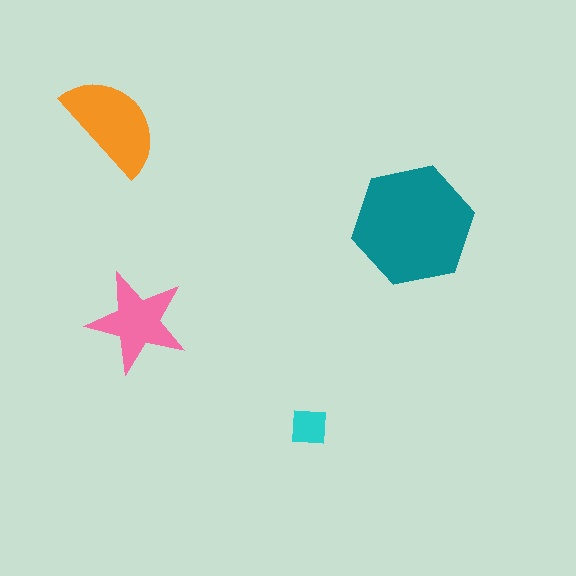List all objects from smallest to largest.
The cyan square, the pink star, the orange semicircle, the teal hexagon.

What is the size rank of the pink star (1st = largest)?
3rd.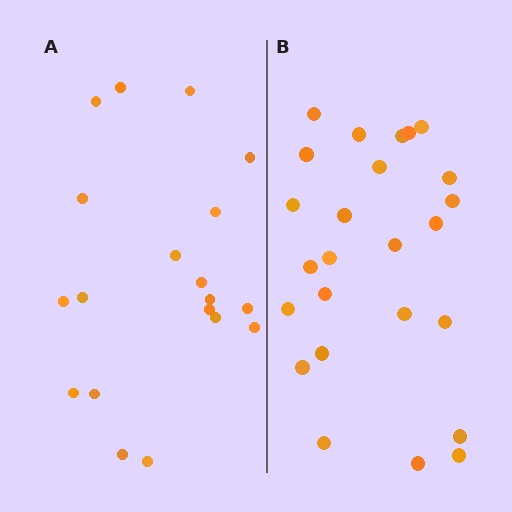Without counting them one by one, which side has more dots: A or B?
Region B (the right region) has more dots.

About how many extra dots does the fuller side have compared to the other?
Region B has about 6 more dots than region A.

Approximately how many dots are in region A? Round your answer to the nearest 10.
About 20 dots. (The exact count is 19, which rounds to 20.)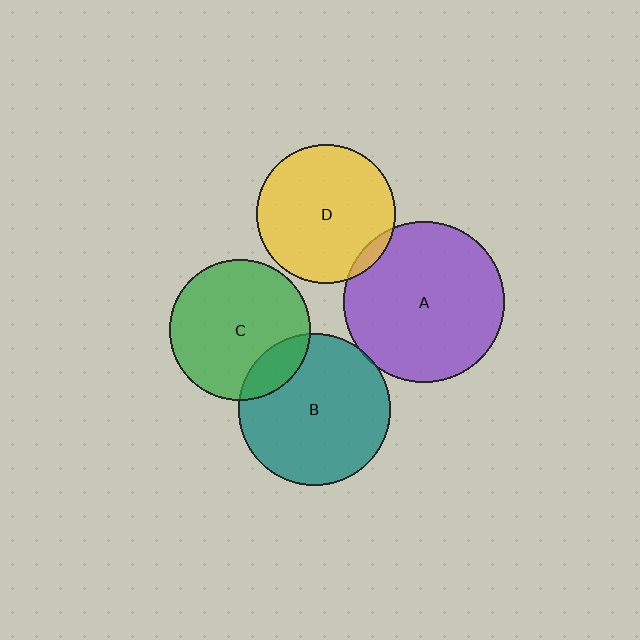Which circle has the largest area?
Circle A (purple).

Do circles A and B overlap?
Yes.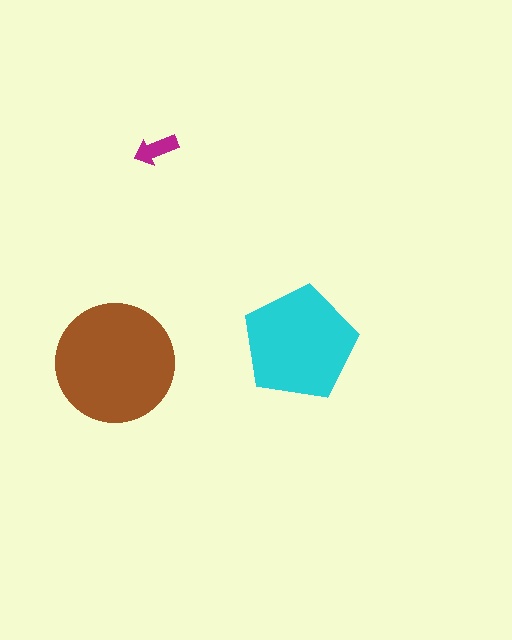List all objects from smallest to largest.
The magenta arrow, the cyan pentagon, the brown circle.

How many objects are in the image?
There are 3 objects in the image.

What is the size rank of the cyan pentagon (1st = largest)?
2nd.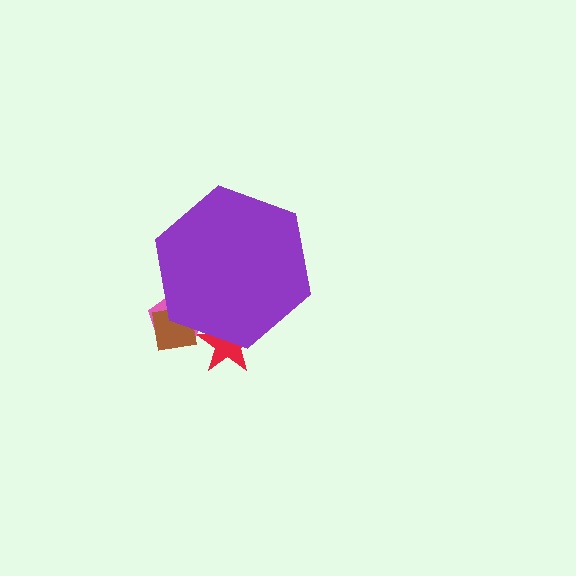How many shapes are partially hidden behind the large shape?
3 shapes are partially hidden.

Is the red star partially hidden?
Yes, the red star is partially hidden behind the purple hexagon.